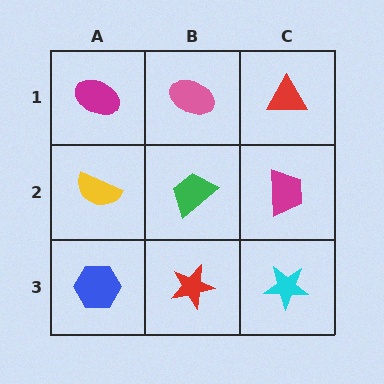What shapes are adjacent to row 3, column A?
A yellow semicircle (row 2, column A), a red star (row 3, column B).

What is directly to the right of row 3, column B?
A cyan star.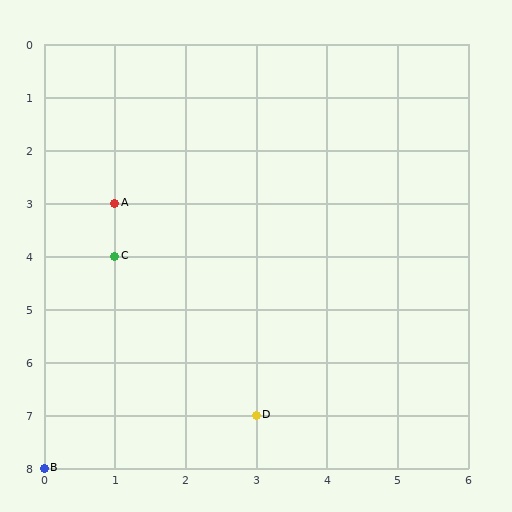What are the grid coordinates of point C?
Point C is at grid coordinates (1, 4).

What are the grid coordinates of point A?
Point A is at grid coordinates (1, 3).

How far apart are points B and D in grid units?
Points B and D are 3 columns and 1 row apart (about 3.2 grid units diagonally).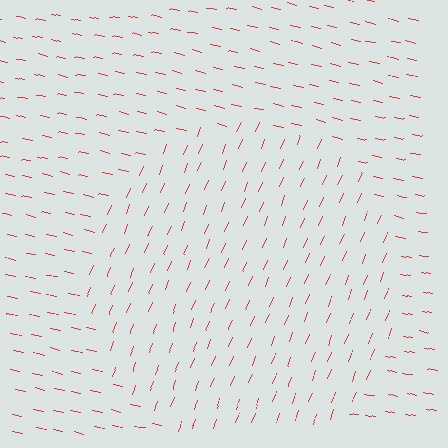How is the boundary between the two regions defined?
The boundary is defined purely by a change in line orientation (approximately 80 degrees difference). All lines are the same color and thickness.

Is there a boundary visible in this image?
Yes, there is a texture boundary formed by a change in line orientation.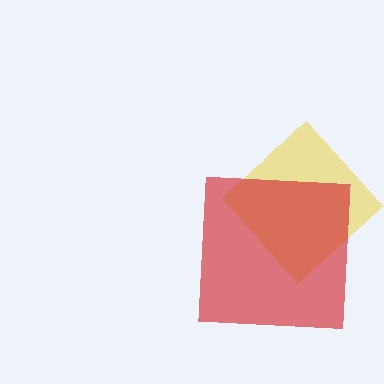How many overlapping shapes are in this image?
There are 2 overlapping shapes in the image.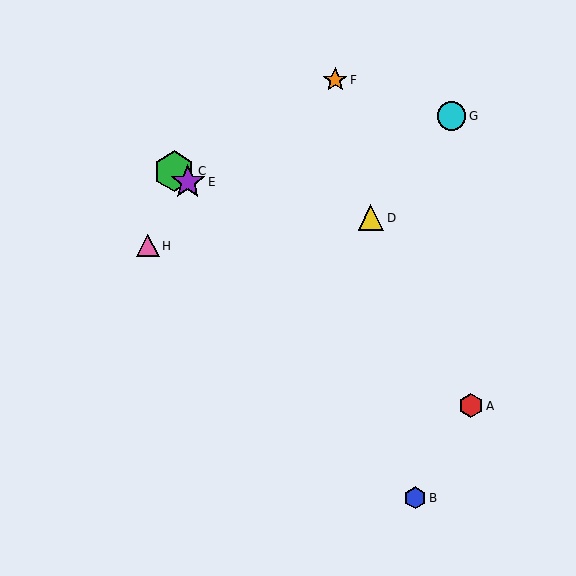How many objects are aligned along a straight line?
3 objects (A, C, E) are aligned along a straight line.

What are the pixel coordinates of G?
Object G is at (452, 116).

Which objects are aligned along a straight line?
Objects A, C, E are aligned along a straight line.